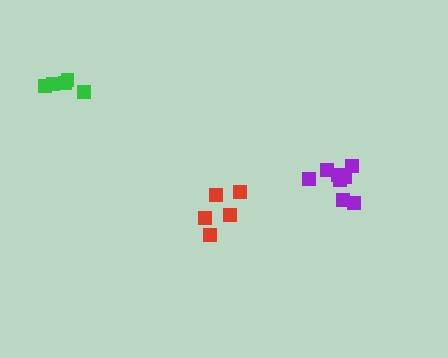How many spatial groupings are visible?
There are 3 spatial groupings.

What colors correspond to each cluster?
The clusters are colored: green, red, purple.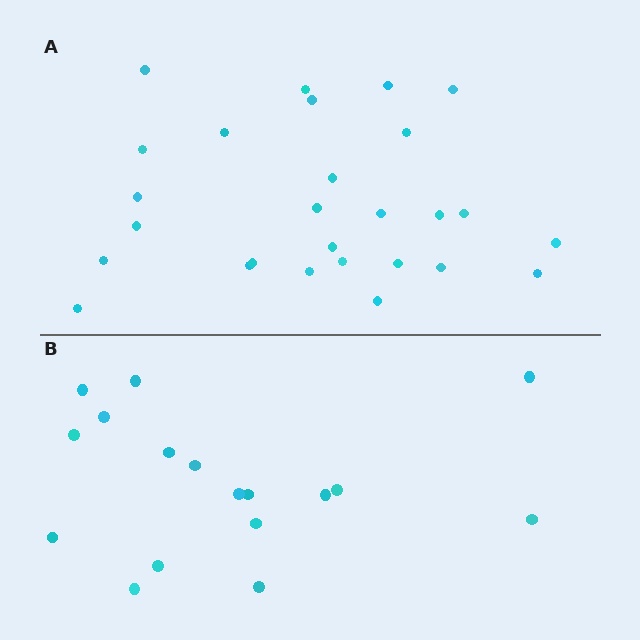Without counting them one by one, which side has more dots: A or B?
Region A (the top region) has more dots.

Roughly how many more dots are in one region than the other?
Region A has roughly 10 or so more dots than region B.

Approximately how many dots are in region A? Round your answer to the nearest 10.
About 30 dots. (The exact count is 27, which rounds to 30.)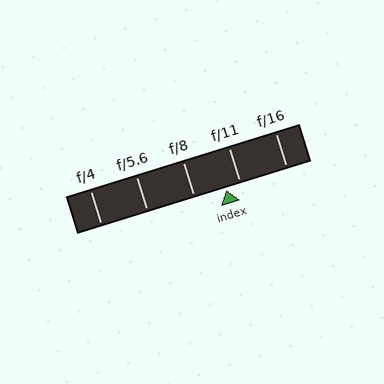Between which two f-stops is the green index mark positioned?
The index mark is between f/8 and f/11.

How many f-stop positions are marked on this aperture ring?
There are 5 f-stop positions marked.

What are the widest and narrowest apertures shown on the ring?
The widest aperture shown is f/4 and the narrowest is f/16.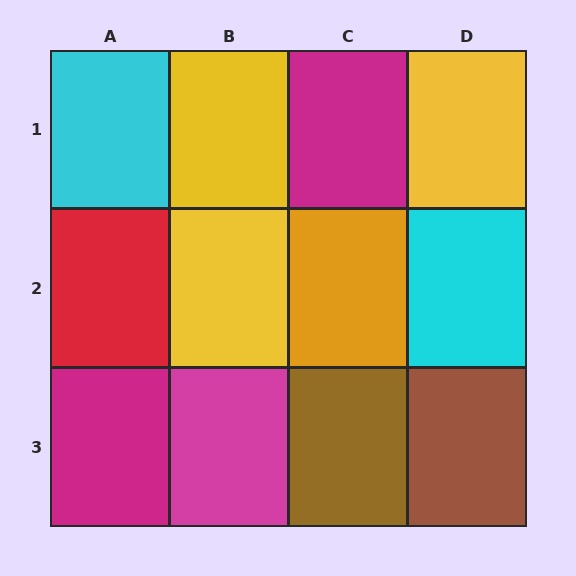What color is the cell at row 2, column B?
Yellow.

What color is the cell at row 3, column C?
Brown.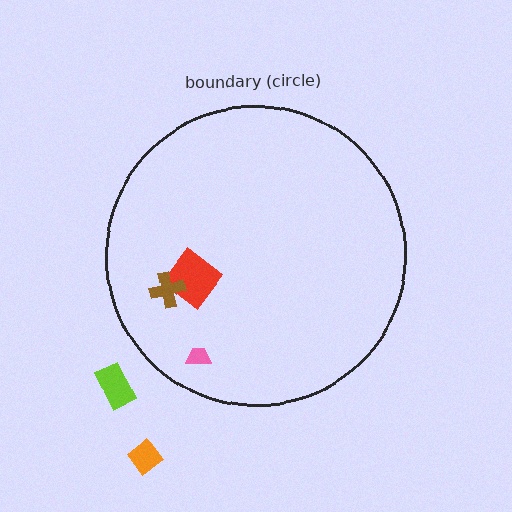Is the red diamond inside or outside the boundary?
Inside.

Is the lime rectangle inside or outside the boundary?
Outside.